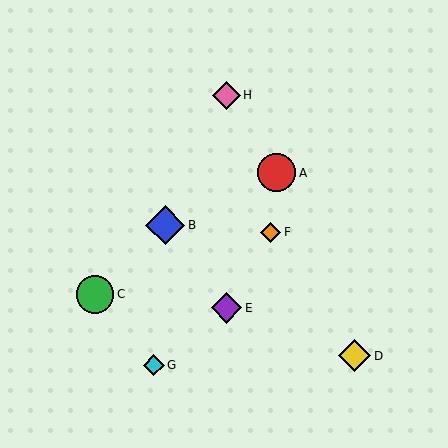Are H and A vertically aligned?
No, H is at x≈227 and A is at x≈277.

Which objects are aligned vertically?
Objects E, H are aligned vertically.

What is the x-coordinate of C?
Object C is at x≈95.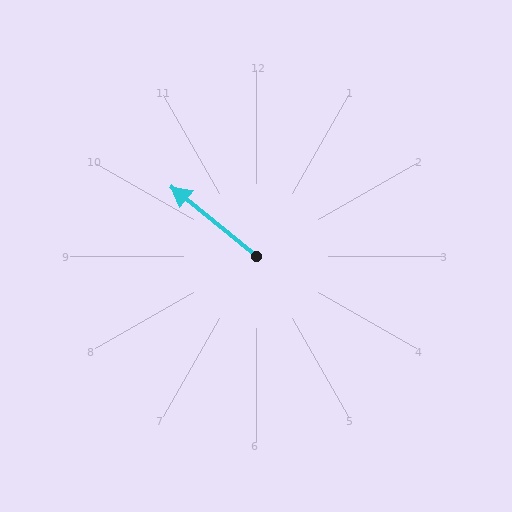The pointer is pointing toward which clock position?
Roughly 10 o'clock.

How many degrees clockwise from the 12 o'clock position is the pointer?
Approximately 309 degrees.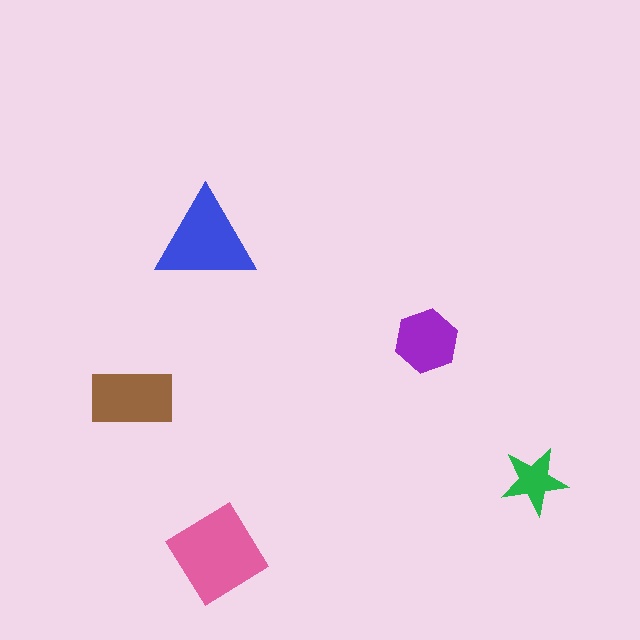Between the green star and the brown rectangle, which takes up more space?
The brown rectangle.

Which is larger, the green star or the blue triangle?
The blue triangle.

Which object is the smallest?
The green star.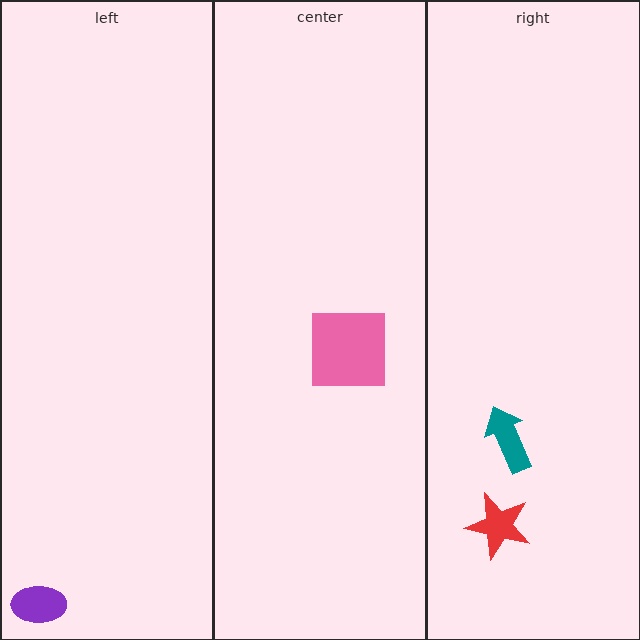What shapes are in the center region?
The pink square.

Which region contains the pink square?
The center region.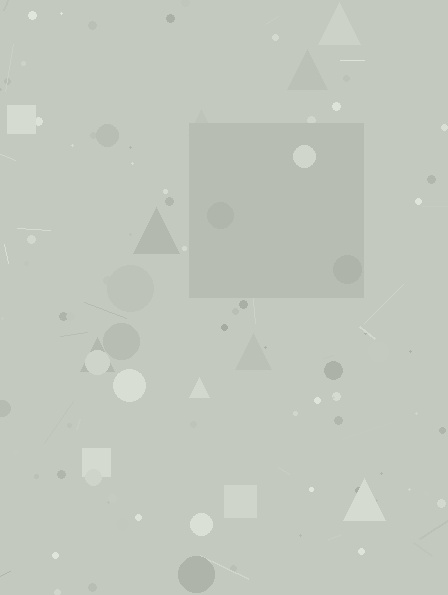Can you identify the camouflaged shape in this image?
The camouflaged shape is a square.